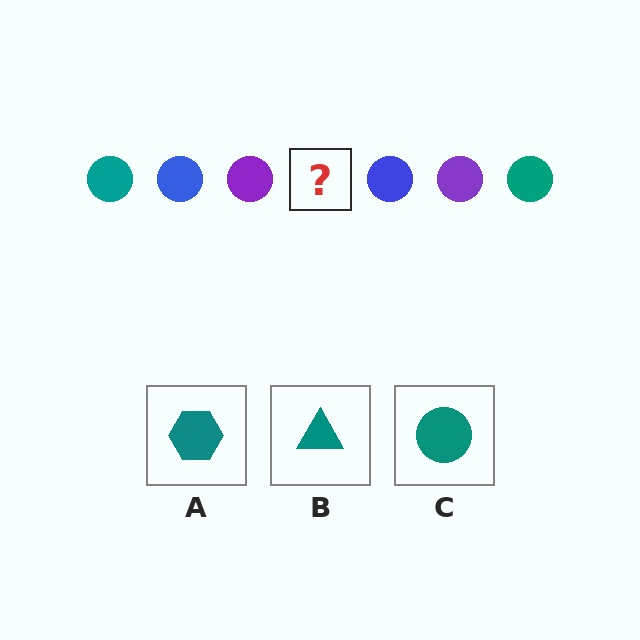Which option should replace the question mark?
Option C.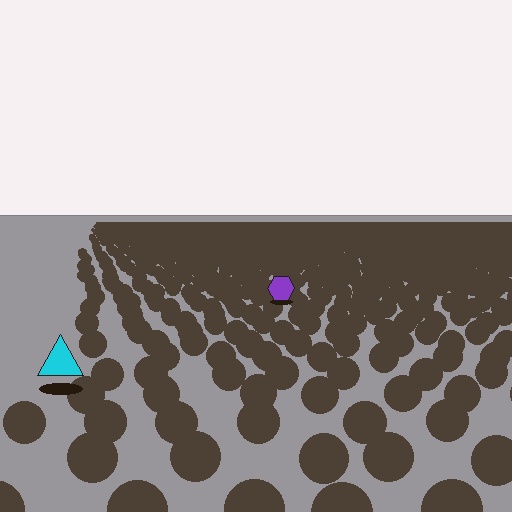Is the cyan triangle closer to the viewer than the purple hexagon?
Yes. The cyan triangle is closer — you can tell from the texture gradient: the ground texture is coarser near it.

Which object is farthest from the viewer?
The purple hexagon is farthest from the viewer. It appears smaller and the ground texture around it is denser.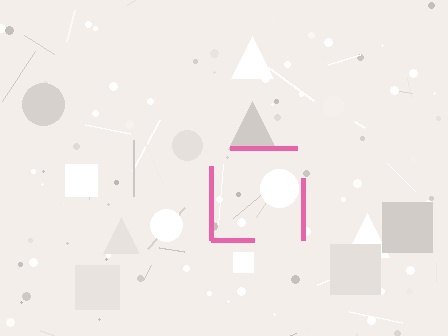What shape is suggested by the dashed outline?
The dashed outline suggests a square.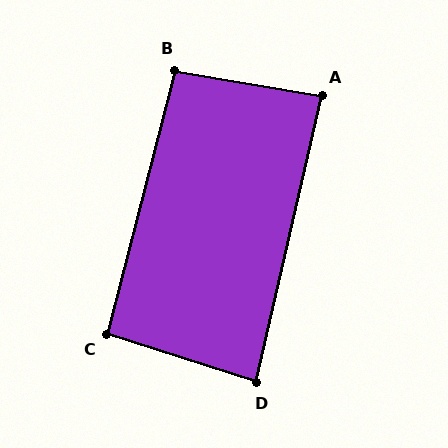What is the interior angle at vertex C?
Approximately 93 degrees (approximately right).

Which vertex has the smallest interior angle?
D, at approximately 85 degrees.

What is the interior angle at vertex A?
Approximately 87 degrees (approximately right).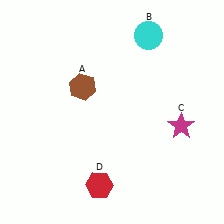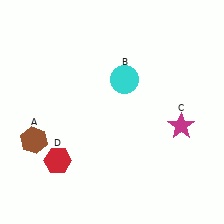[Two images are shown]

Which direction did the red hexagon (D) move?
The red hexagon (D) moved left.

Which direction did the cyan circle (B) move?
The cyan circle (B) moved down.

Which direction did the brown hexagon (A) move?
The brown hexagon (A) moved down.